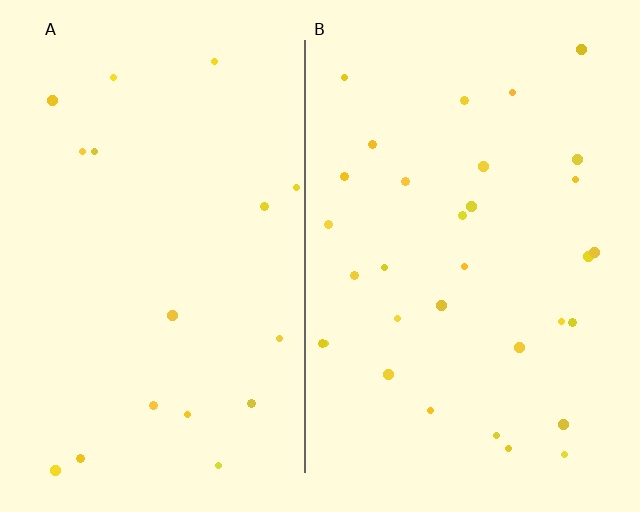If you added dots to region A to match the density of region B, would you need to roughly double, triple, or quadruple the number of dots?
Approximately double.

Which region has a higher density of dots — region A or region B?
B (the right).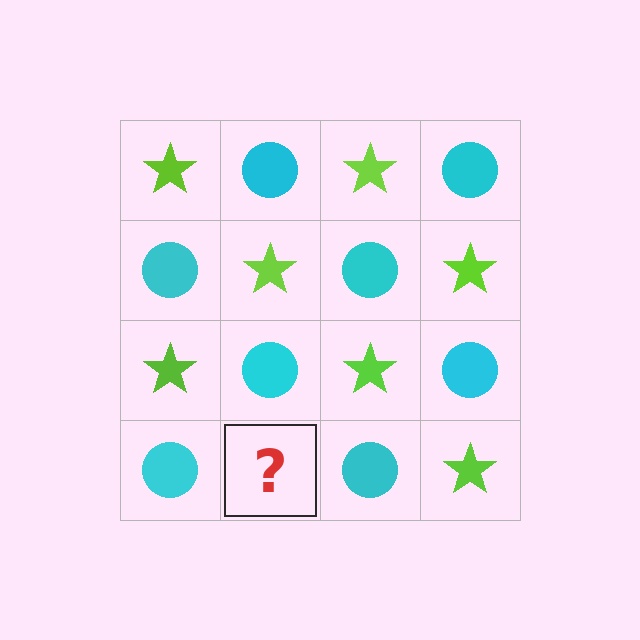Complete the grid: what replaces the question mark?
The question mark should be replaced with a lime star.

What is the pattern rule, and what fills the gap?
The rule is that it alternates lime star and cyan circle in a checkerboard pattern. The gap should be filled with a lime star.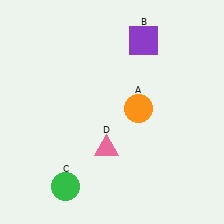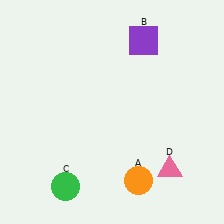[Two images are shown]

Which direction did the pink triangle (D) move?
The pink triangle (D) moved right.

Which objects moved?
The objects that moved are: the orange circle (A), the pink triangle (D).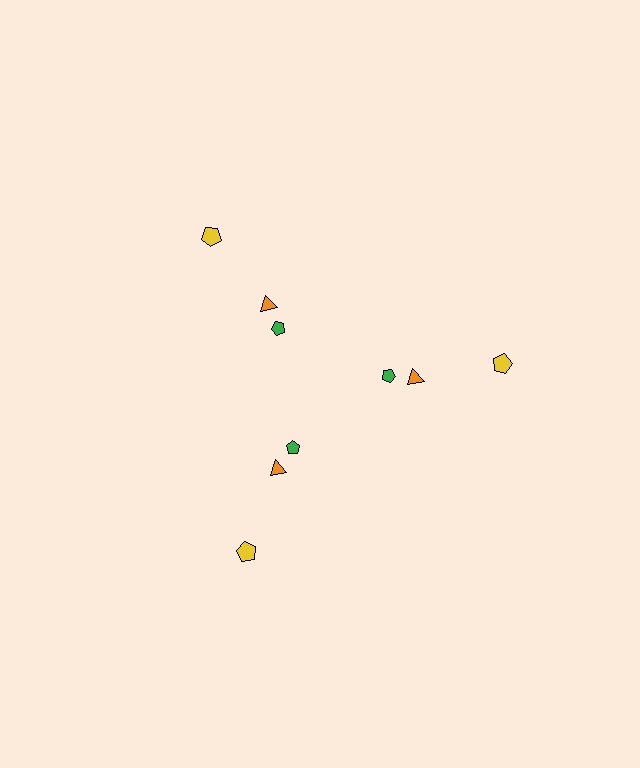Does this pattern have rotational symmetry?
Yes, this pattern has 3-fold rotational symmetry. It looks the same after rotating 120 degrees around the center.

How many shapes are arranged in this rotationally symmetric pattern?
There are 9 shapes, arranged in 3 groups of 3.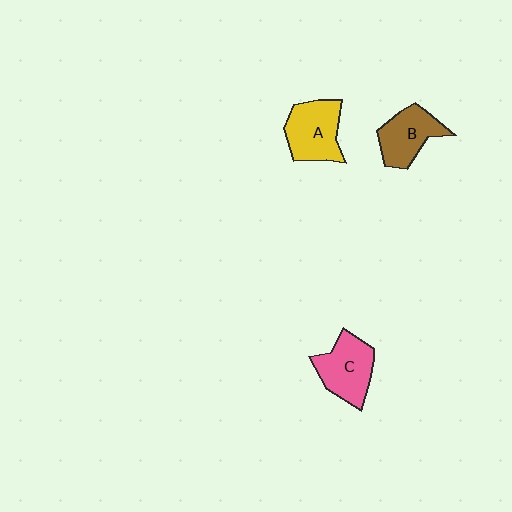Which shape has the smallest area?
Shape B (brown).